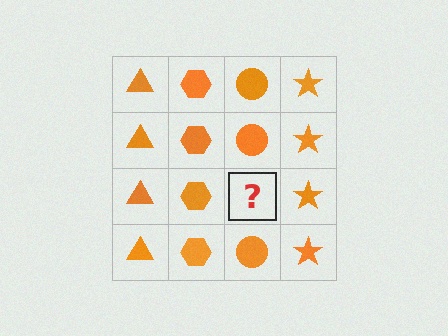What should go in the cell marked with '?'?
The missing cell should contain an orange circle.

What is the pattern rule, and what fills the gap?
The rule is that each column has a consistent shape. The gap should be filled with an orange circle.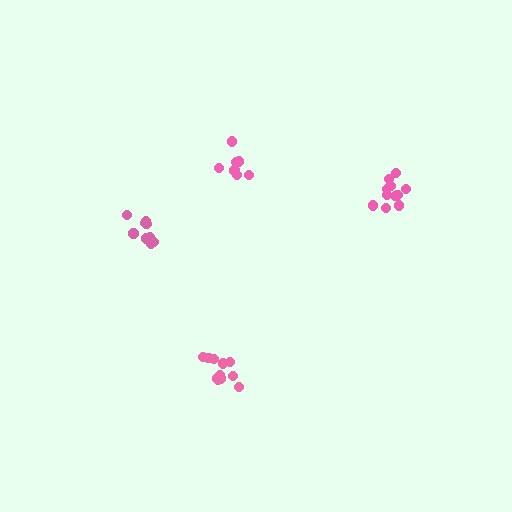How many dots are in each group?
Group 1: 7 dots, Group 2: 11 dots, Group 3: 12 dots, Group 4: 10 dots (40 total).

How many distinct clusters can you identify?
There are 4 distinct clusters.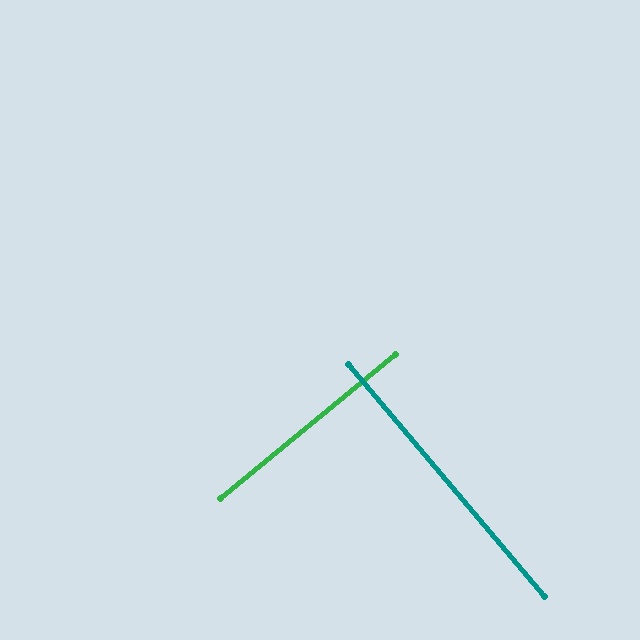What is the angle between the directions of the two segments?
Approximately 89 degrees.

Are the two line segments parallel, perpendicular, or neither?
Perpendicular — they meet at approximately 89°.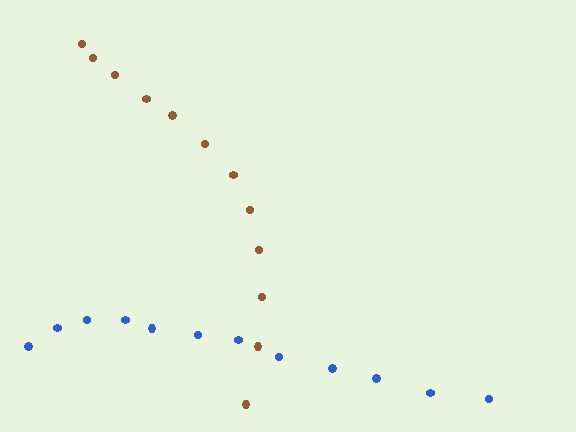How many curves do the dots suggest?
There are 2 distinct paths.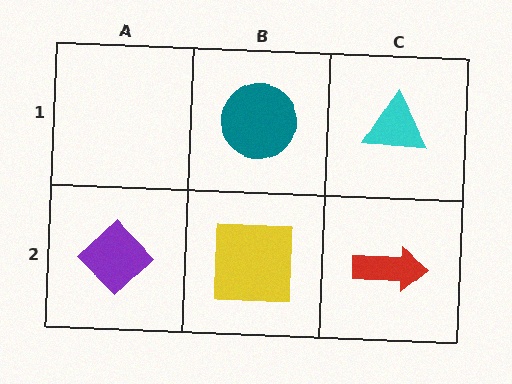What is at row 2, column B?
A yellow square.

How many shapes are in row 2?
3 shapes.